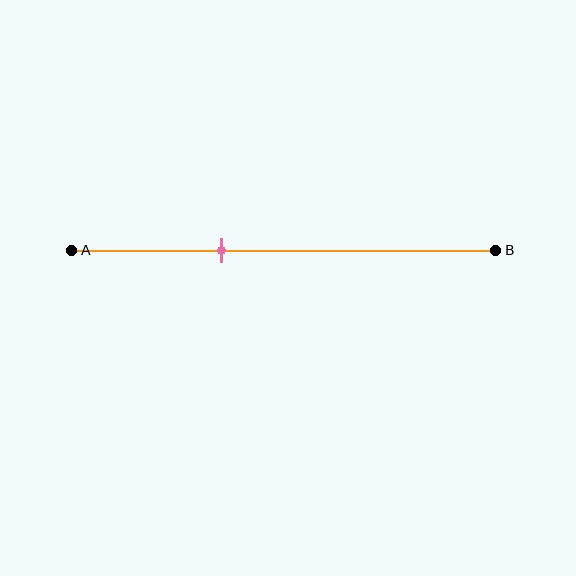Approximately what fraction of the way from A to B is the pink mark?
The pink mark is approximately 35% of the way from A to B.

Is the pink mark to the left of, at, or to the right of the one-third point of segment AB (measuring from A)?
The pink mark is approximately at the one-third point of segment AB.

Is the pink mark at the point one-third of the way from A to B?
Yes, the mark is approximately at the one-third point.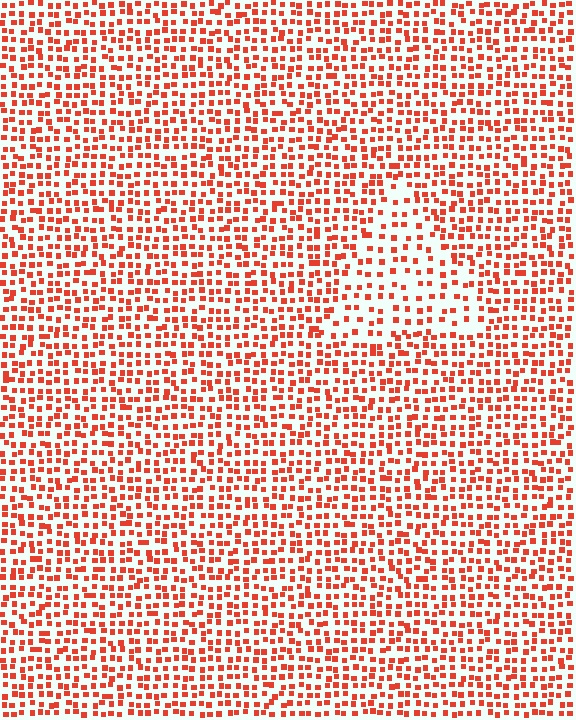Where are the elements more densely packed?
The elements are more densely packed outside the triangle boundary.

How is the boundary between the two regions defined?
The boundary is defined by a change in element density (approximately 1.8x ratio). All elements are the same color, size, and shape.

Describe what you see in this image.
The image contains small red elements arranged at two different densities. A triangle-shaped region is visible where the elements are less densely packed than the surrounding area.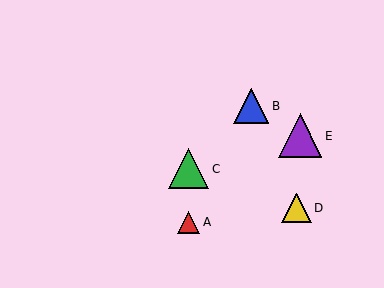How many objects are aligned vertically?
2 objects (A, C) are aligned vertically.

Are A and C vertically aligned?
Yes, both are at x≈189.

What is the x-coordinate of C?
Object C is at x≈189.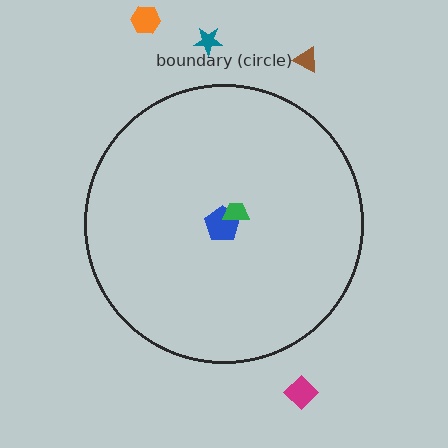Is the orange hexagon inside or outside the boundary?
Outside.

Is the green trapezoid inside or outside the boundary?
Inside.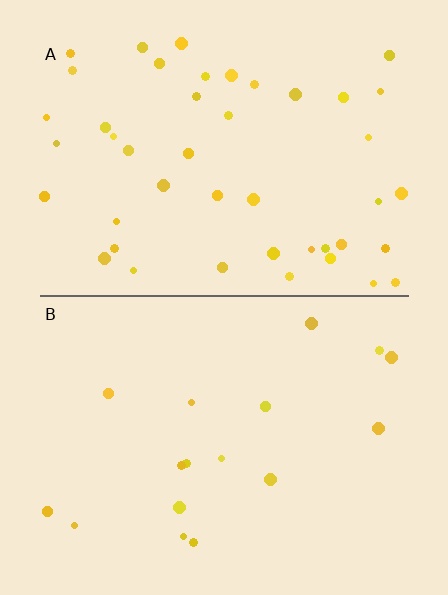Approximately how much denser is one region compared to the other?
Approximately 2.6× — region A over region B.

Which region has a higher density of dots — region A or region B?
A (the top).